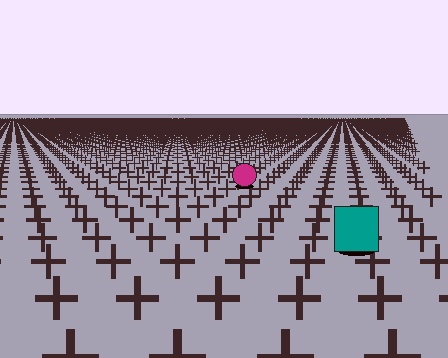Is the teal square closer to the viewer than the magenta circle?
Yes. The teal square is closer — you can tell from the texture gradient: the ground texture is coarser near it.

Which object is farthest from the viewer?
The magenta circle is farthest from the viewer. It appears smaller and the ground texture around it is denser.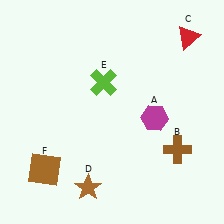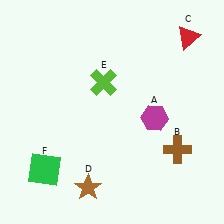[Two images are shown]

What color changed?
The square (F) changed from brown in Image 1 to green in Image 2.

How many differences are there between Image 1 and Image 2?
There is 1 difference between the two images.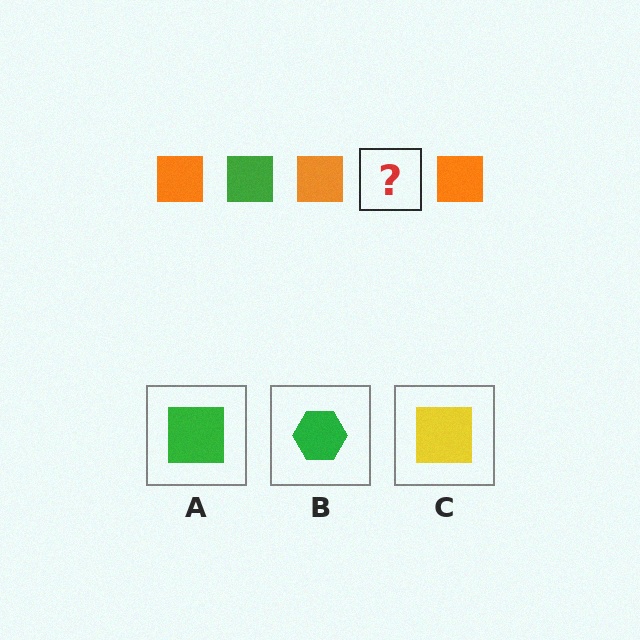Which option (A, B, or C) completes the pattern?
A.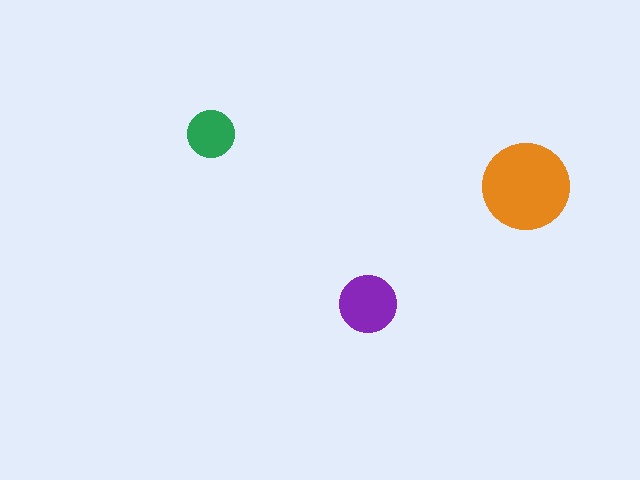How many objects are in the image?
There are 3 objects in the image.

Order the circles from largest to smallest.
the orange one, the purple one, the green one.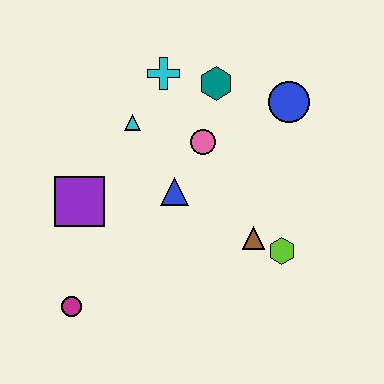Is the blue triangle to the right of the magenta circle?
Yes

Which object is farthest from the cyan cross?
The magenta circle is farthest from the cyan cross.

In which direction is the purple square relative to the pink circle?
The purple square is to the left of the pink circle.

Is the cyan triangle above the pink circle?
Yes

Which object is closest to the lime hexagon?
The brown triangle is closest to the lime hexagon.